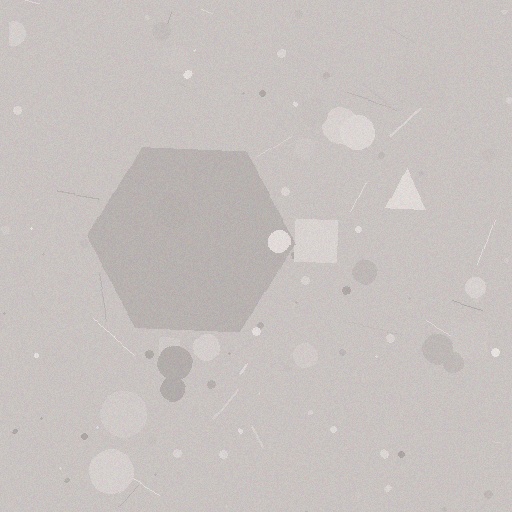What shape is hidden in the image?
A hexagon is hidden in the image.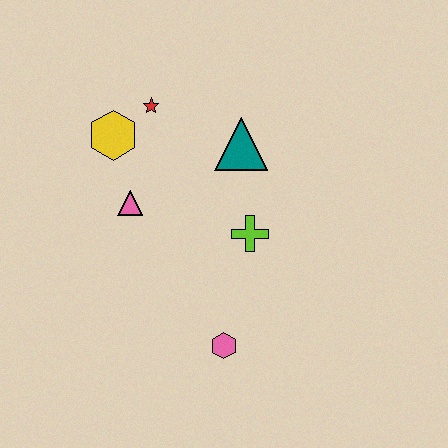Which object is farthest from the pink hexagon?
The red star is farthest from the pink hexagon.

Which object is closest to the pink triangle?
The yellow hexagon is closest to the pink triangle.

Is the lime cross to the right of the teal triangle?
Yes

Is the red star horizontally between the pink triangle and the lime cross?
Yes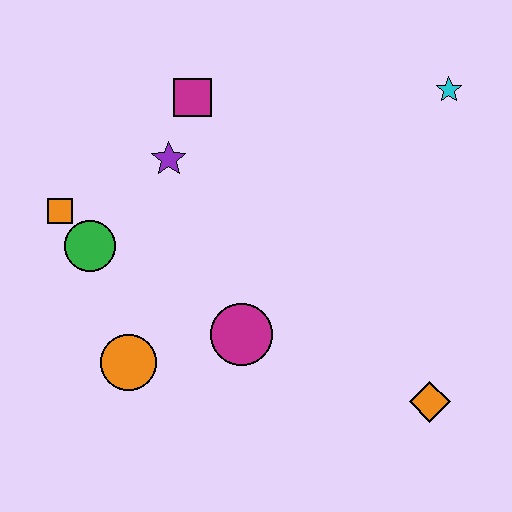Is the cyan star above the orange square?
Yes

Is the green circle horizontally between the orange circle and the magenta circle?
No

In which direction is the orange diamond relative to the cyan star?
The orange diamond is below the cyan star.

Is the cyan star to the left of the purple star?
No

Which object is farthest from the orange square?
The orange diamond is farthest from the orange square.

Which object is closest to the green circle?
The orange square is closest to the green circle.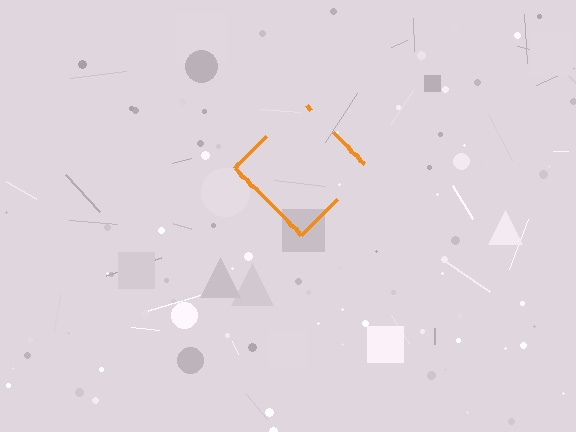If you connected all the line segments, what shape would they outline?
They would outline a diamond.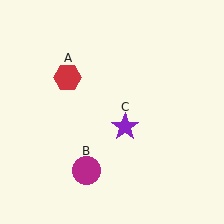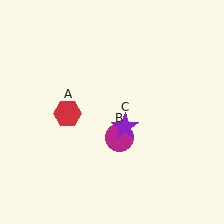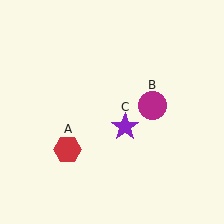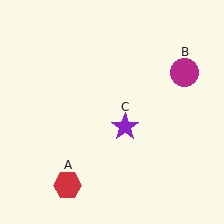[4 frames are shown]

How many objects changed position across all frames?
2 objects changed position: red hexagon (object A), magenta circle (object B).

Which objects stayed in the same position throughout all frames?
Purple star (object C) remained stationary.